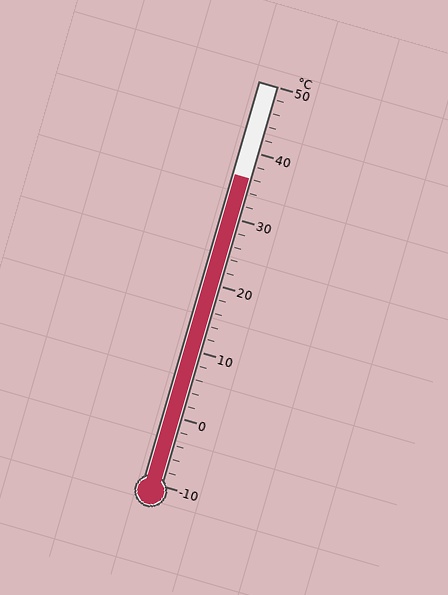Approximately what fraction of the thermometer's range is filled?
The thermometer is filled to approximately 75% of its range.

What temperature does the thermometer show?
The thermometer shows approximately 36°C.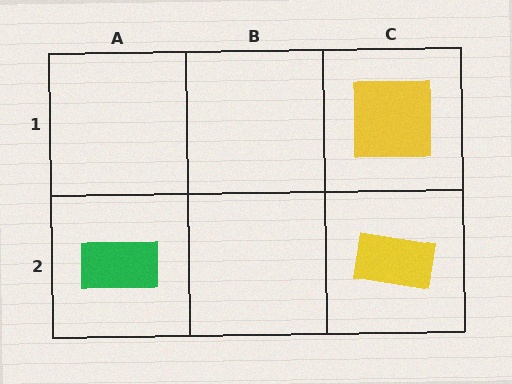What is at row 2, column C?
A yellow rectangle.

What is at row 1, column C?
A yellow square.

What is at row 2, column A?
A green rectangle.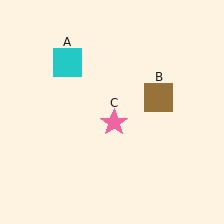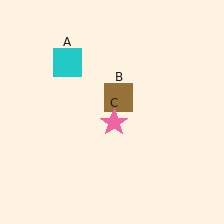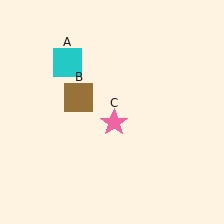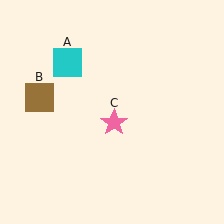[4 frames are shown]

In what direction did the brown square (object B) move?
The brown square (object B) moved left.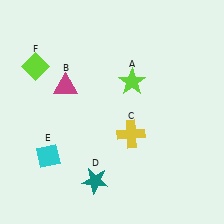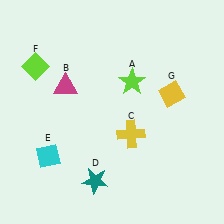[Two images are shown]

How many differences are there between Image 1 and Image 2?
There is 1 difference between the two images.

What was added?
A yellow diamond (G) was added in Image 2.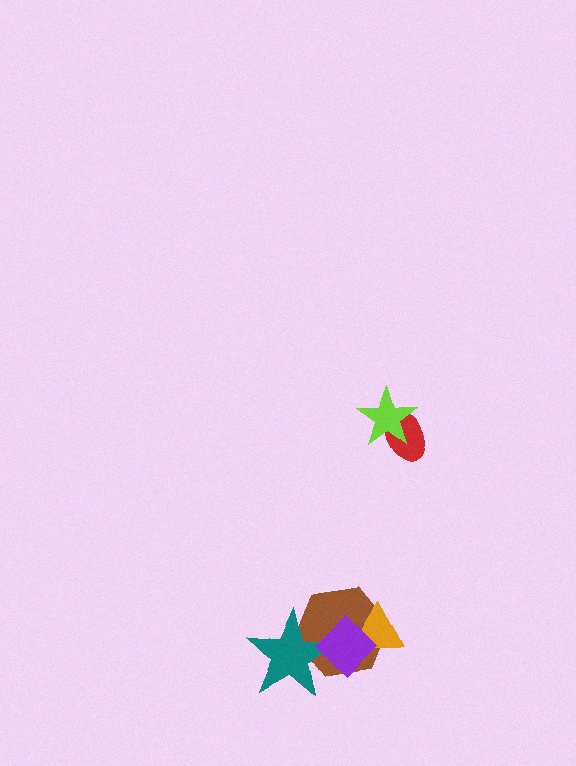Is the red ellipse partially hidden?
Yes, it is partially covered by another shape.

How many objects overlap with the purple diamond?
3 objects overlap with the purple diamond.